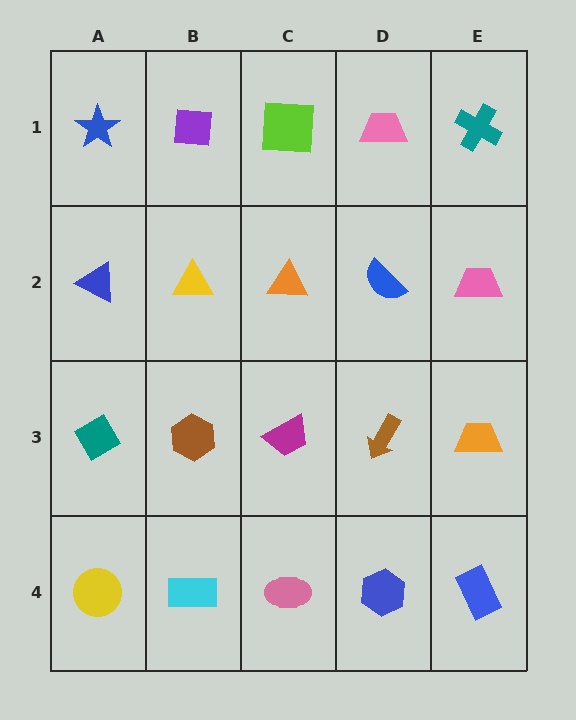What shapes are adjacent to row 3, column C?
An orange triangle (row 2, column C), a pink ellipse (row 4, column C), a brown hexagon (row 3, column B), a brown arrow (row 3, column D).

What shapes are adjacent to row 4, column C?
A magenta trapezoid (row 3, column C), a cyan rectangle (row 4, column B), a blue hexagon (row 4, column D).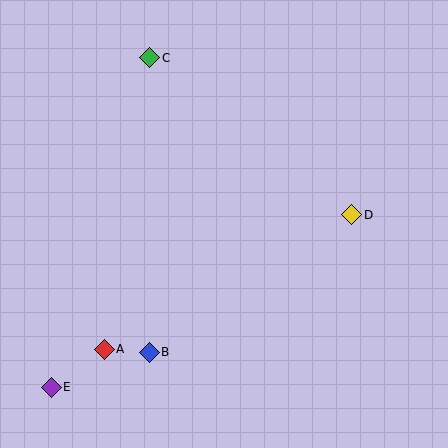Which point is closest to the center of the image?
Point D at (352, 215) is closest to the center.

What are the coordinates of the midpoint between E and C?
The midpoint between E and C is at (101, 223).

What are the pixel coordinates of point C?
Point C is at (150, 58).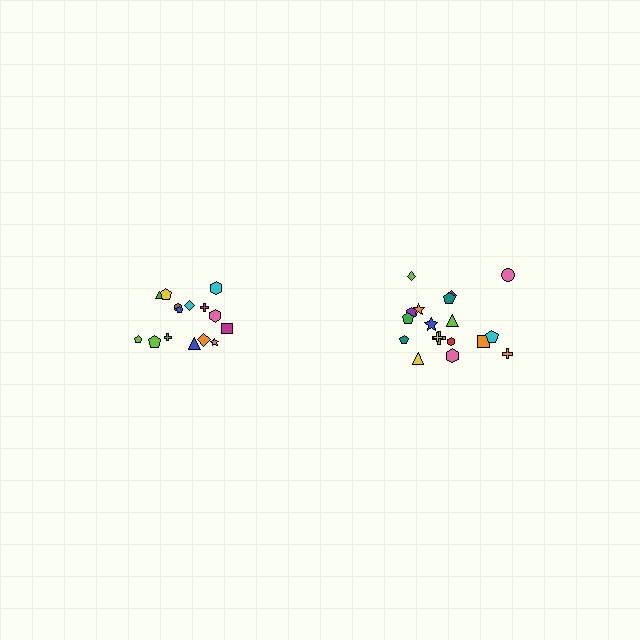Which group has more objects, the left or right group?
The right group.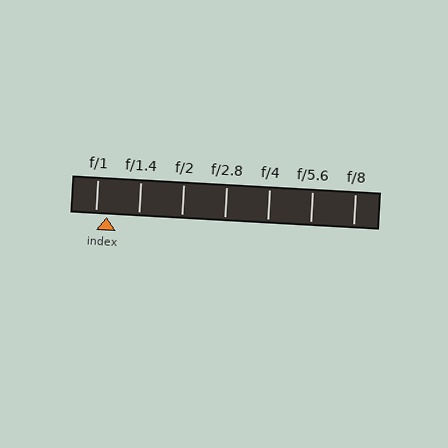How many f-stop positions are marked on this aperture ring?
There are 7 f-stop positions marked.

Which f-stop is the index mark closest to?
The index mark is closest to f/1.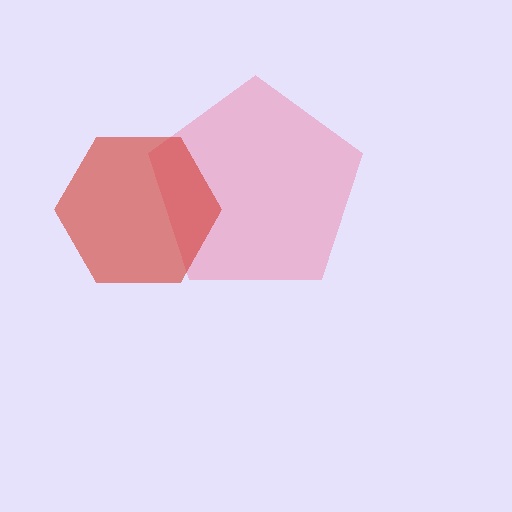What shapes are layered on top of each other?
The layered shapes are: a pink pentagon, a red hexagon.